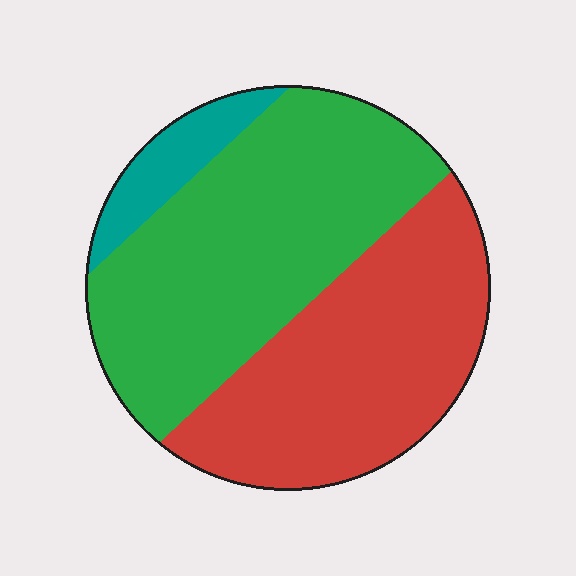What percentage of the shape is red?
Red takes up between a quarter and a half of the shape.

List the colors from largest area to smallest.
From largest to smallest: green, red, teal.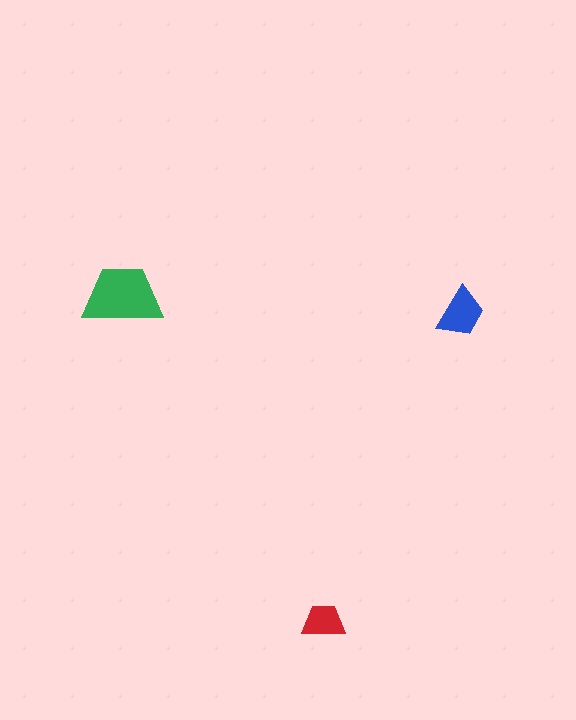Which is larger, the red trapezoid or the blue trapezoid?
The blue one.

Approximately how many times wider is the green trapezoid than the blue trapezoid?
About 1.5 times wider.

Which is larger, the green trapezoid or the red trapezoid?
The green one.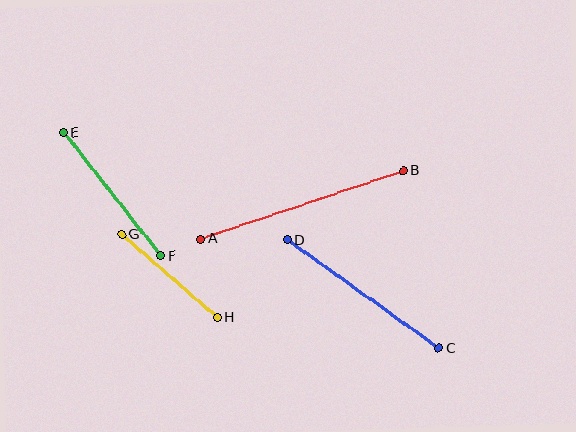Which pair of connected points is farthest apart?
Points A and B are farthest apart.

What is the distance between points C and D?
The distance is approximately 187 pixels.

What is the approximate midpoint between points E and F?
The midpoint is at approximately (112, 194) pixels.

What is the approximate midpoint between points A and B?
The midpoint is at approximately (302, 205) pixels.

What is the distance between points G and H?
The distance is approximately 127 pixels.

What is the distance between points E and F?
The distance is approximately 157 pixels.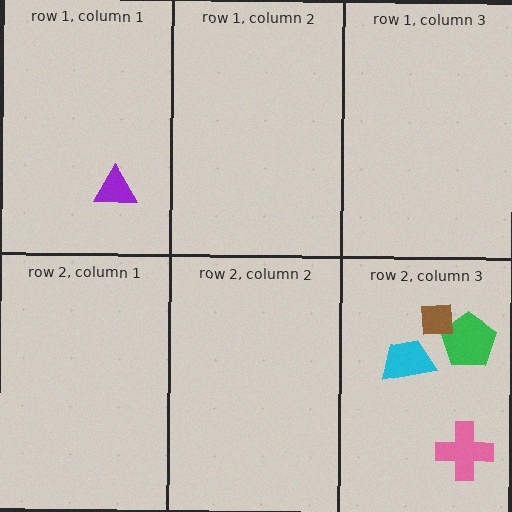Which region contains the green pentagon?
The row 2, column 3 region.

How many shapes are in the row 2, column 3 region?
4.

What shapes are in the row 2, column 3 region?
The green pentagon, the brown square, the cyan trapezoid, the pink cross.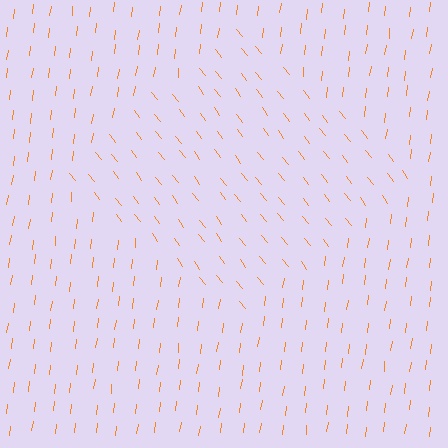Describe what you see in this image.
The image is filled with small orange line segments. A diamond region in the image has lines oriented differently from the surrounding lines, creating a visible texture boundary.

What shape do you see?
I see a diamond.